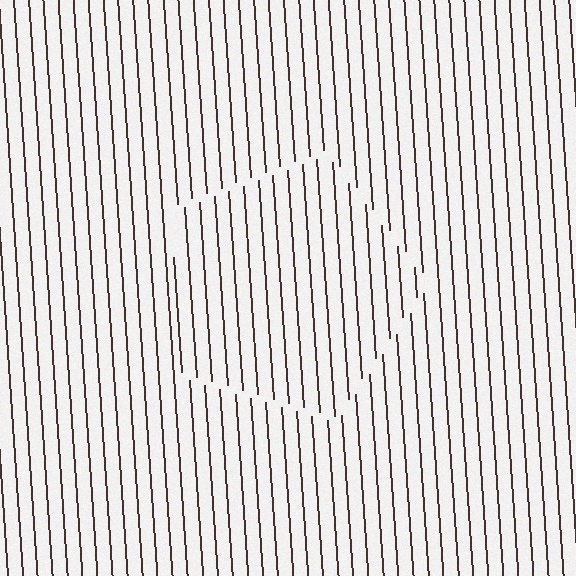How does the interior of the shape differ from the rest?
The interior of the shape contains the same grating, shifted by half a period — the contour is defined by the phase discontinuity where line-ends from the inner and outer gratings abut.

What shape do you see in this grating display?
An illusory pentagon. The interior of the shape contains the same grating, shifted by half a period — the contour is defined by the phase discontinuity where line-ends from the inner and outer gratings abut.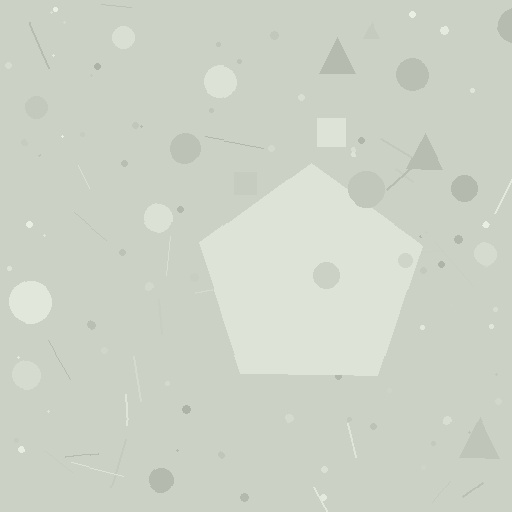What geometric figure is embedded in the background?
A pentagon is embedded in the background.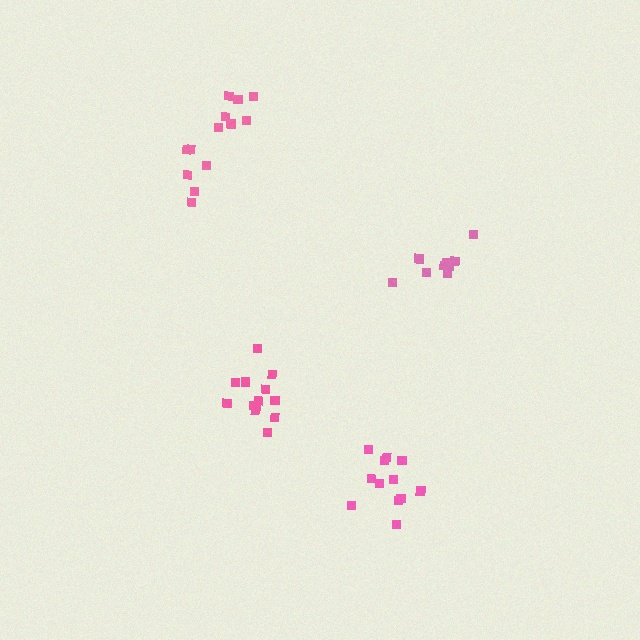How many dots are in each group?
Group 1: 9 dots, Group 2: 13 dots, Group 3: 12 dots, Group 4: 13 dots (47 total).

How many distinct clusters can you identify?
There are 4 distinct clusters.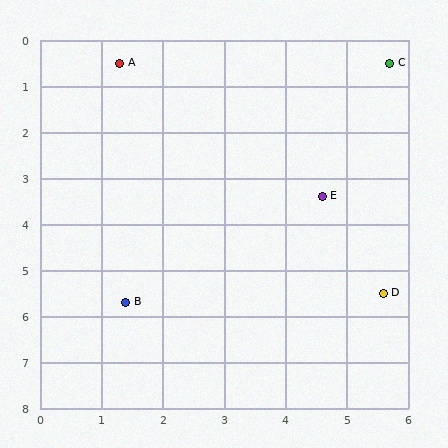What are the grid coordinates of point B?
Point B is at approximately (1.4, 5.7).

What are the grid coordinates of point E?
Point E is at approximately (4.6, 3.4).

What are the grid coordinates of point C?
Point C is at approximately (5.7, 0.5).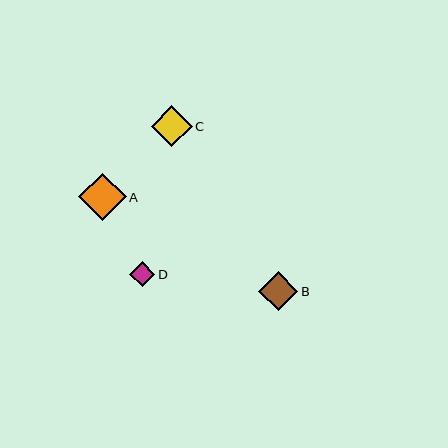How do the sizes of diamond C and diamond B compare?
Diamond C and diamond B are approximately the same size.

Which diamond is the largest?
Diamond A is the largest with a size of approximately 48 pixels.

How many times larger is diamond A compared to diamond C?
Diamond A is approximately 1.2 times the size of diamond C.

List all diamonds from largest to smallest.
From largest to smallest: A, C, B, D.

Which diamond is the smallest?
Diamond D is the smallest with a size of approximately 25 pixels.